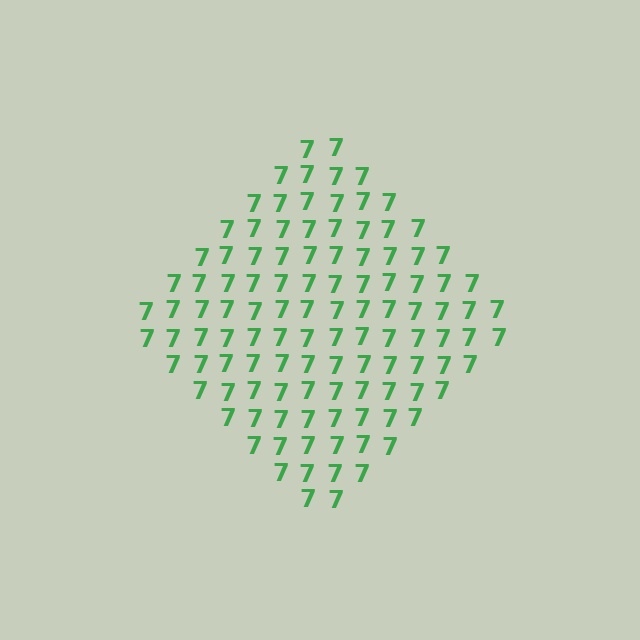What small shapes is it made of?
It is made of small digit 7's.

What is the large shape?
The large shape is a diamond.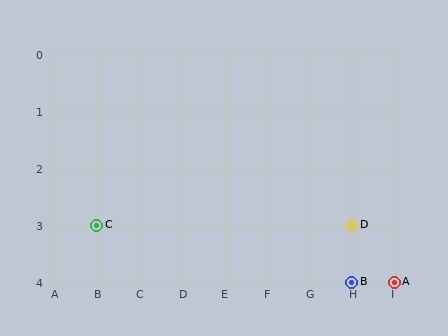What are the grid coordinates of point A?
Point A is at grid coordinates (I, 4).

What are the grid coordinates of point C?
Point C is at grid coordinates (B, 3).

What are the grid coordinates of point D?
Point D is at grid coordinates (H, 3).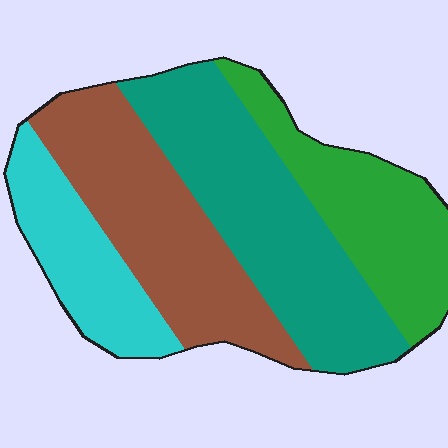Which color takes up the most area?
Teal, at roughly 35%.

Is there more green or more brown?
Brown.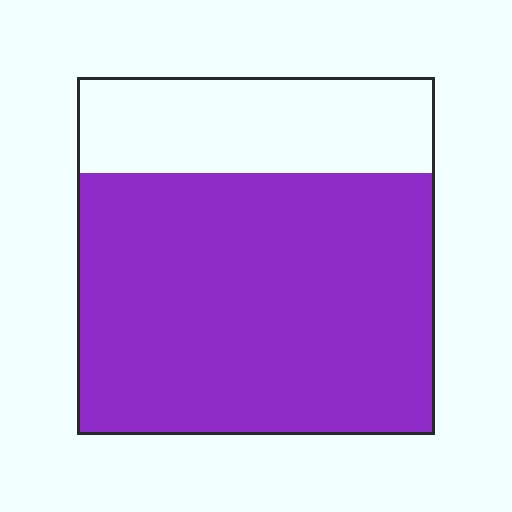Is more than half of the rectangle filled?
Yes.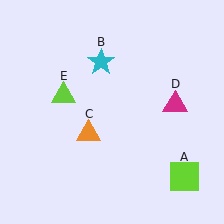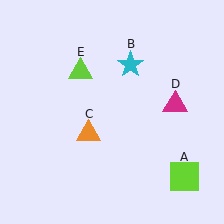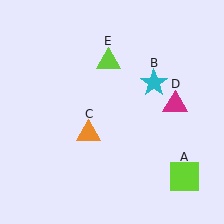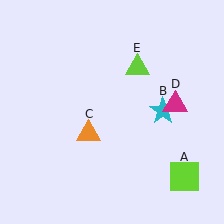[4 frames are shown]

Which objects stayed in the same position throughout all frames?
Lime square (object A) and orange triangle (object C) and magenta triangle (object D) remained stationary.